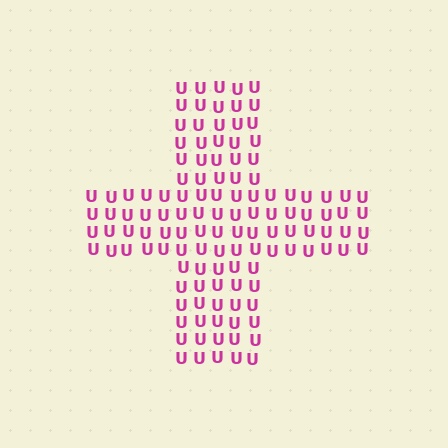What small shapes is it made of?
It is made of small letter U's.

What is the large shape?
The large shape is a cross.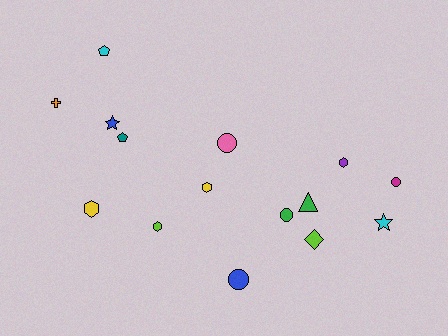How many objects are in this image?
There are 15 objects.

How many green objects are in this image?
There are 2 green objects.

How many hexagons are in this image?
There are 4 hexagons.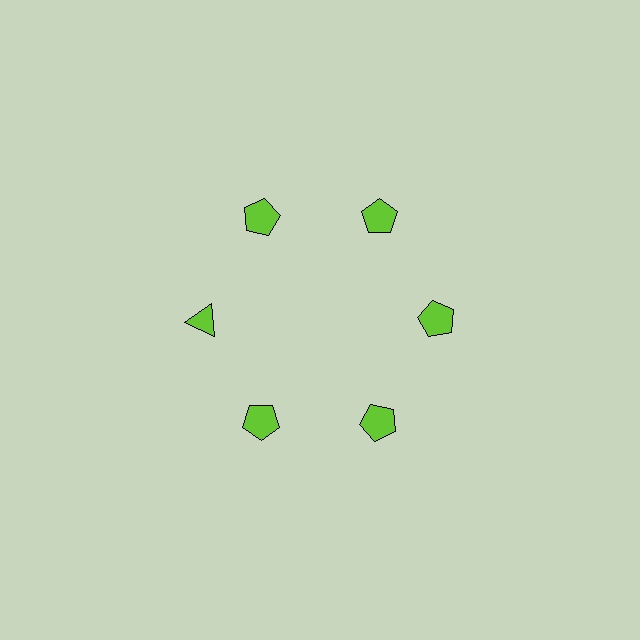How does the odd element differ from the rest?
It has a different shape: triangle instead of pentagon.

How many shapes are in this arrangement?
There are 6 shapes arranged in a ring pattern.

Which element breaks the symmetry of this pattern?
The lime triangle at roughly the 9 o'clock position breaks the symmetry. All other shapes are lime pentagons.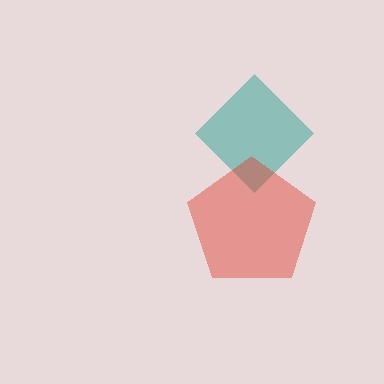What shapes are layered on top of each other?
The layered shapes are: a teal diamond, a red pentagon.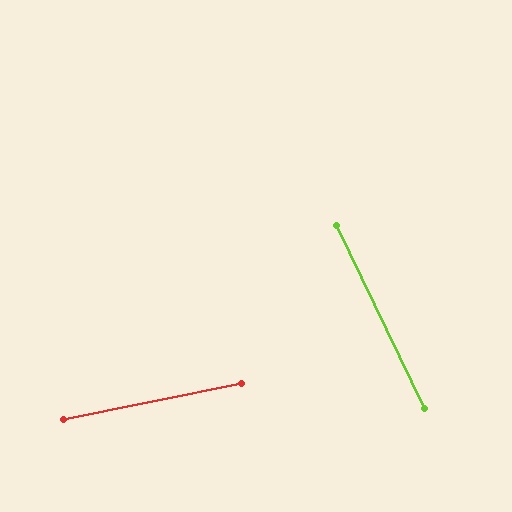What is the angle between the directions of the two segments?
Approximately 76 degrees.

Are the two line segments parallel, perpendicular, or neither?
Neither parallel nor perpendicular — they differ by about 76°.